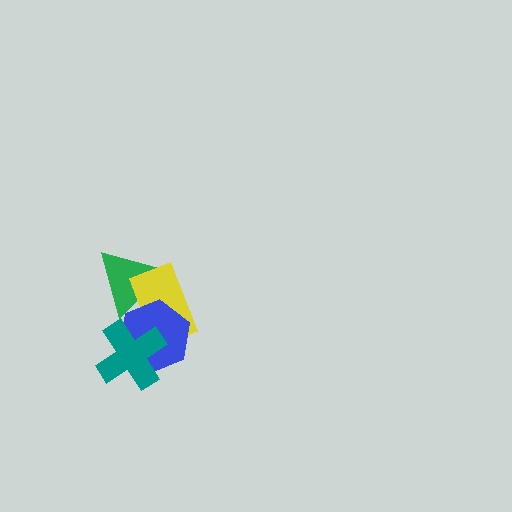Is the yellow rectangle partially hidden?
Yes, it is partially covered by another shape.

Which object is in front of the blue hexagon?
The teal cross is in front of the blue hexagon.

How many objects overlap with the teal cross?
2 objects overlap with the teal cross.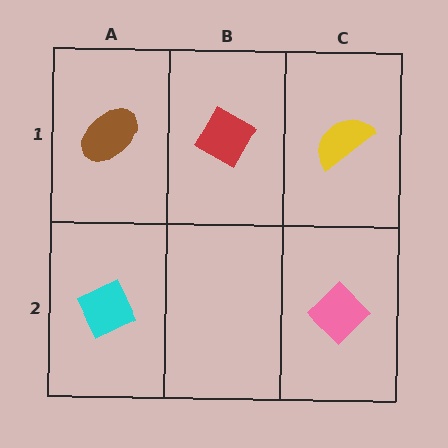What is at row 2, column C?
A pink diamond.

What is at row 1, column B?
A red diamond.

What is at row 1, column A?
A brown ellipse.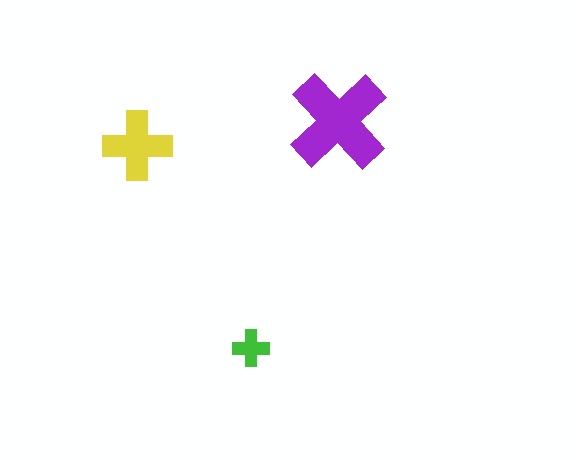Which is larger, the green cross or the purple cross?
The purple one.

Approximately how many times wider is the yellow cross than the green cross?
About 2 times wider.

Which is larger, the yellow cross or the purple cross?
The purple one.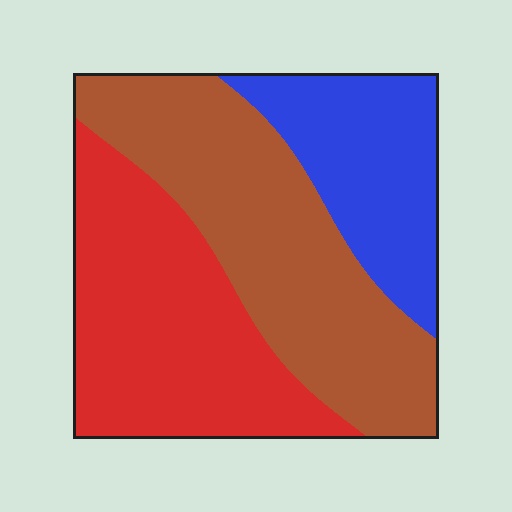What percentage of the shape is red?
Red covers 37% of the shape.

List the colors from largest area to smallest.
From largest to smallest: brown, red, blue.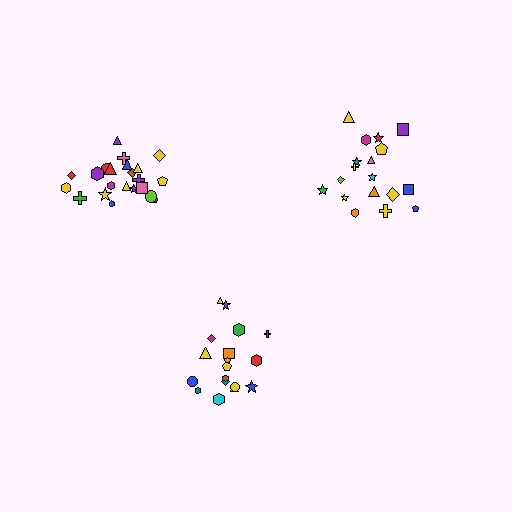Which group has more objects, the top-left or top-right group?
The top-left group.